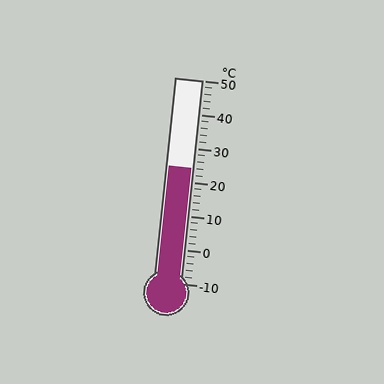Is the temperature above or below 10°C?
The temperature is above 10°C.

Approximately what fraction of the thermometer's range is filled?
The thermometer is filled to approximately 55% of its range.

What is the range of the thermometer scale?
The thermometer scale ranges from -10°C to 50°C.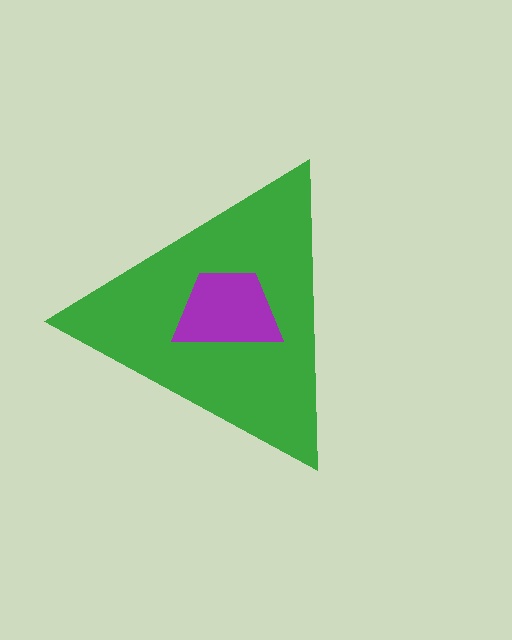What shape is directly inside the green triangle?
The purple trapezoid.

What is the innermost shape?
The purple trapezoid.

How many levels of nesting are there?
2.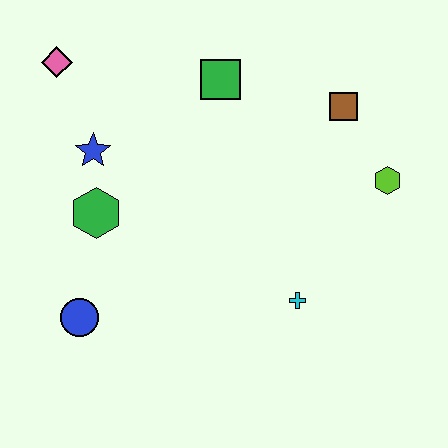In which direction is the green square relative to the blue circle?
The green square is above the blue circle.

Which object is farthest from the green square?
The blue circle is farthest from the green square.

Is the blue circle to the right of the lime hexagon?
No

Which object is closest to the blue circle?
The green hexagon is closest to the blue circle.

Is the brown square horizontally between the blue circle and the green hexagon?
No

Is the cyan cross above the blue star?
No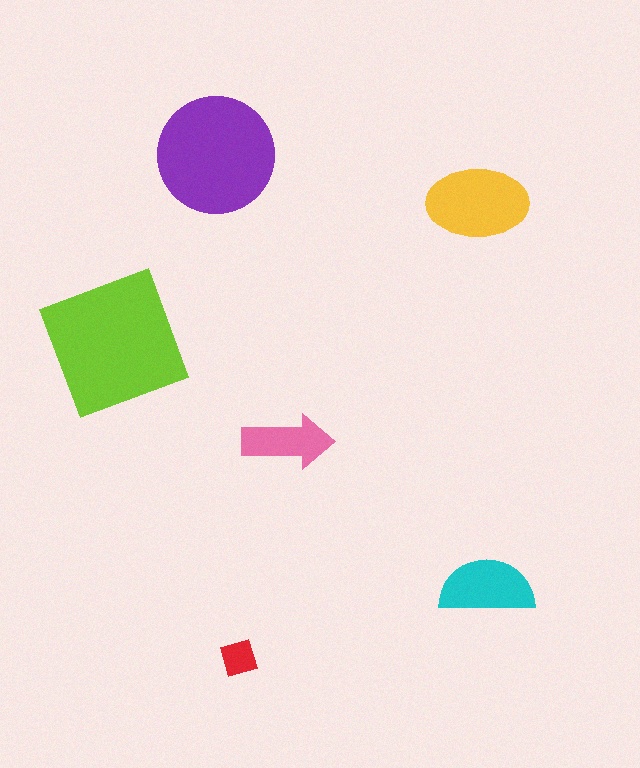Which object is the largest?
The lime square.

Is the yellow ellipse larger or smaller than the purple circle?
Smaller.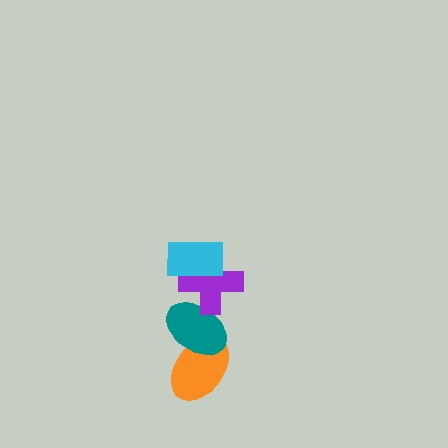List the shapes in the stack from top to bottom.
From top to bottom: the cyan rectangle, the purple cross, the teal ellipse, the orange ellipse.